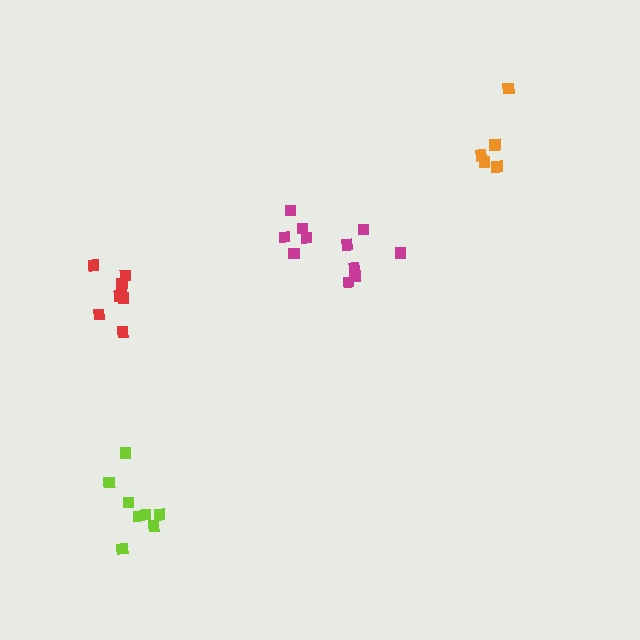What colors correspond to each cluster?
The clusters are colored: magenta, red, lime, orange.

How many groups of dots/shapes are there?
There are 4 groups.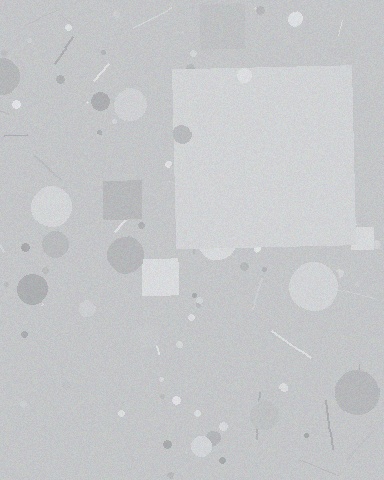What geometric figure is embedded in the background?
A square is embedded in the background.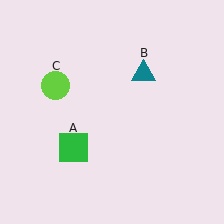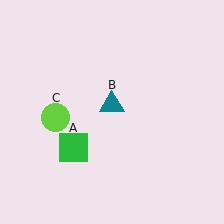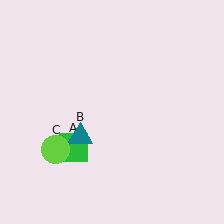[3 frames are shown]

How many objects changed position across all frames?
2 objects changed position: teal triangle (object B), lime circle (object C).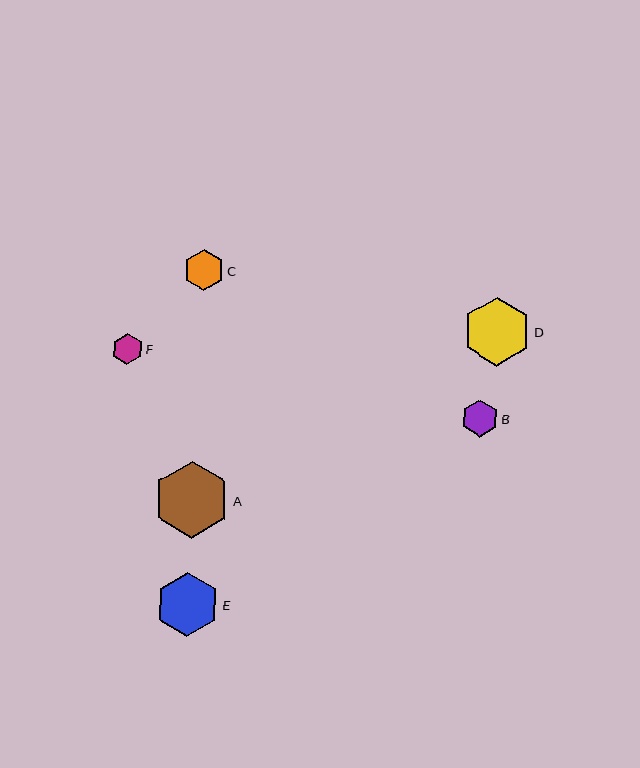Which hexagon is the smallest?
Hexagon F is the smallest with a size of approximately 31 pixels.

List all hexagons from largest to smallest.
From largest to smallest: A, D, E, C, B, F.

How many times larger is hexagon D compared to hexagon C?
Hexagon D is approximately 1.7 times the size of hexagon C.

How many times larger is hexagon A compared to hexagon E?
Hexagon A is approximately 1.2 times the size of hexagon E.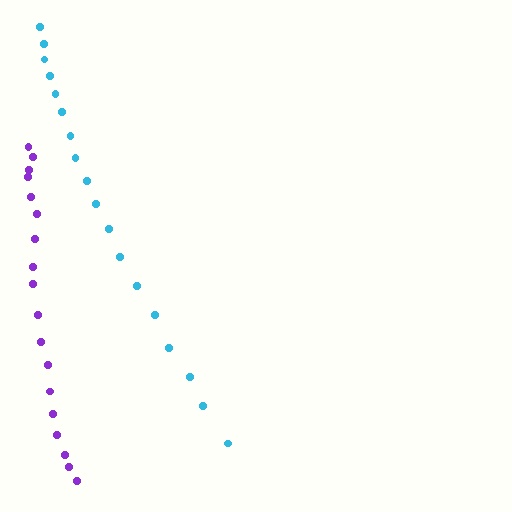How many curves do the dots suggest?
There are 2 distinct paths.